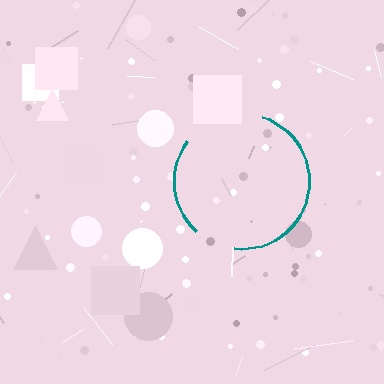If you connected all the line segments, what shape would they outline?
They would outline a circle.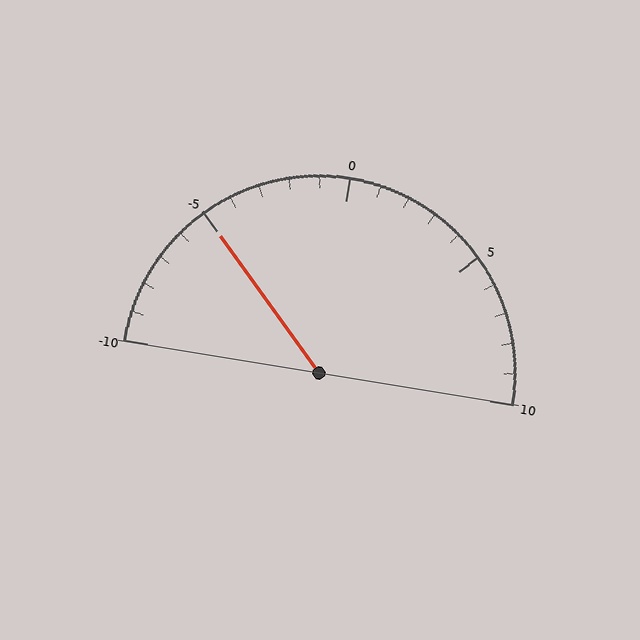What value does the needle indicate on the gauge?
The needle indicates approximately -5.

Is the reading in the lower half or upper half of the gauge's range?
The reading is in the lower half of the range (-10 to 10).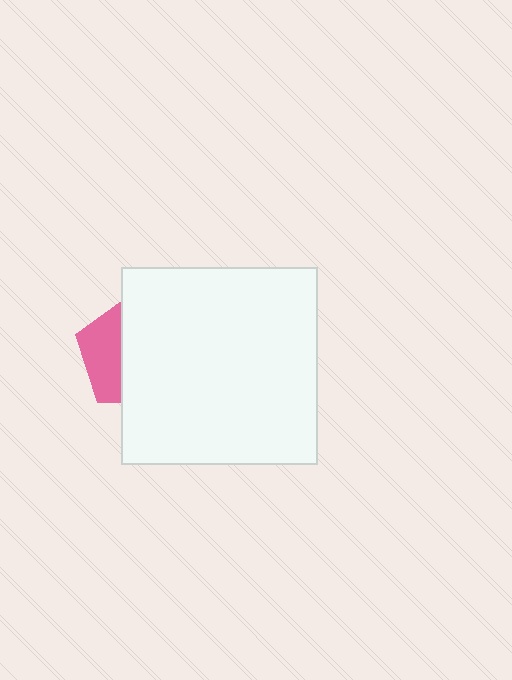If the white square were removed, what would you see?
You would see the complete pink pentagon.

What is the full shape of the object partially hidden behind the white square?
The partially hidden object is a pink pentagon.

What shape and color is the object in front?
The object in front is a white square.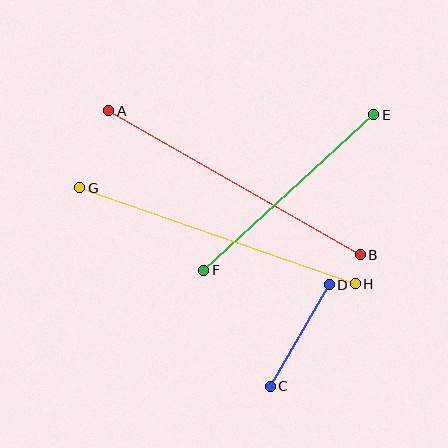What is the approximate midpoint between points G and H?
The midpoint is at approximately (217, 236) pixels.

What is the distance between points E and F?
The distance is approximately 230 pixels.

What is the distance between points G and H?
The distance is approximately 292 pixels.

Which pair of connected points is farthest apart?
Points G and H are farthest apart.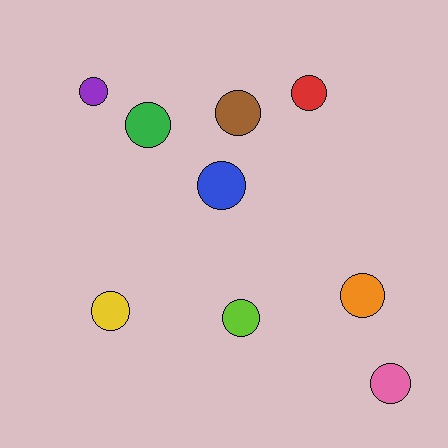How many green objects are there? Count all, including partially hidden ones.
There is 1 green object.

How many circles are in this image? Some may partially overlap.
There are 9 circles.